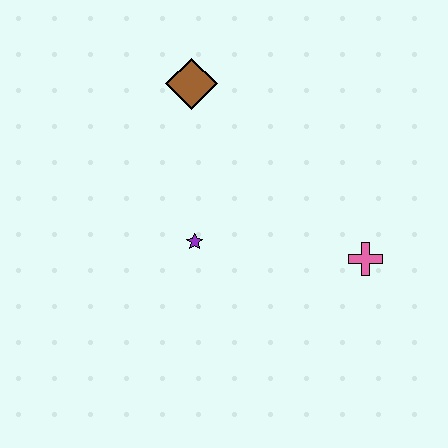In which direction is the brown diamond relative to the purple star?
The brown diamond is above the purple star.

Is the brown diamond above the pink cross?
Yes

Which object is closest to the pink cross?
The purple star is closest to the pink cross.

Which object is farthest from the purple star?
The pink cross is farthest from the purple star.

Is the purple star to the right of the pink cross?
No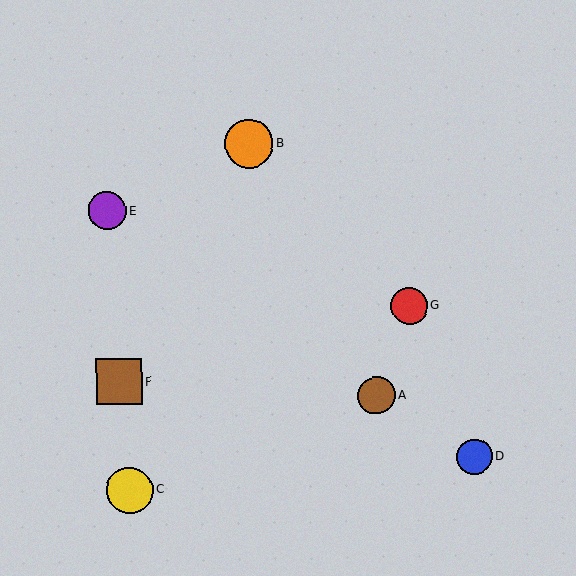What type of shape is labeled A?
Shape A is a brown circle.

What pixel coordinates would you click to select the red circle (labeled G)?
Click at (409, 306) to select the red circle G.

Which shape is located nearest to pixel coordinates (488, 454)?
The blue circle (labeled D) at (475, 456) is nearest to that location.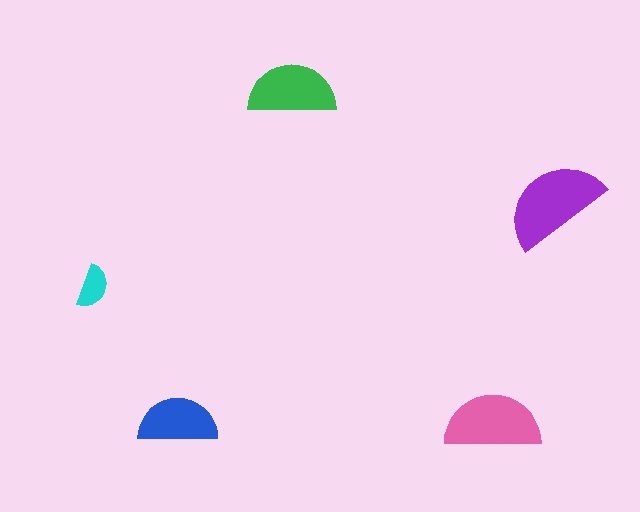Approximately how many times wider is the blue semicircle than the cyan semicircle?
About 2 times wider.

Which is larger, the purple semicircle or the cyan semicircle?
The purple one.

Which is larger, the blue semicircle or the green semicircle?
The green one.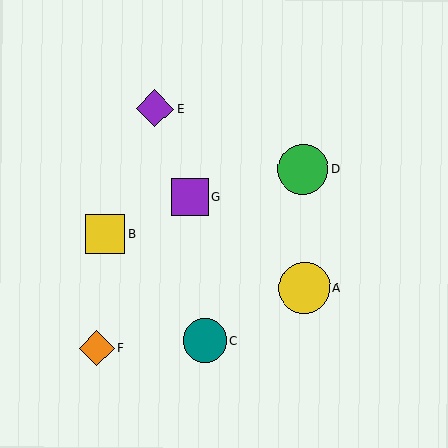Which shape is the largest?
The yellow circle (labeled A) is the largest.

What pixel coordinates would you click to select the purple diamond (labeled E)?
Click at (155, 109) to select the purple diamond E.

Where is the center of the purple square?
The center of the purple square is at (190, 197).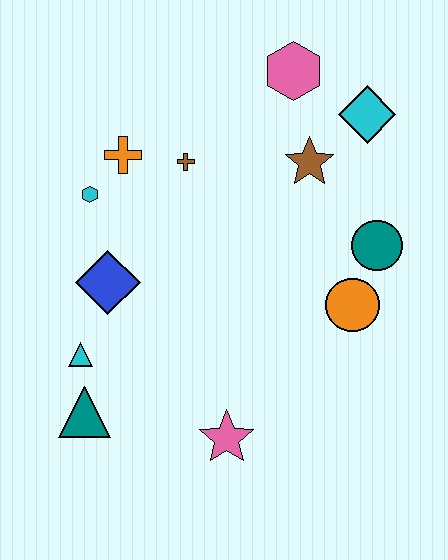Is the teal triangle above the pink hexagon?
No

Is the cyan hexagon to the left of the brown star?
Yes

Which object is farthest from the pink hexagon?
The teal triangle is farthest from the pink hexagon.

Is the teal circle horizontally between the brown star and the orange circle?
No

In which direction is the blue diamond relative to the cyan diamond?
The blue diamond is to the left of the cyan diamond.